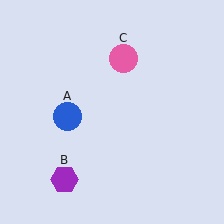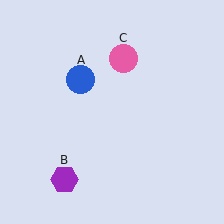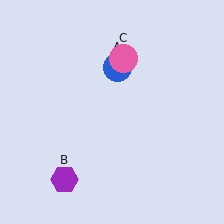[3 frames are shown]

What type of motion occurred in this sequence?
The blue circle (object A) rotated clockwise around the center of the scene.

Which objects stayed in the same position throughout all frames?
Purple hexagon (object B) and pink circle (object C) remained stationary.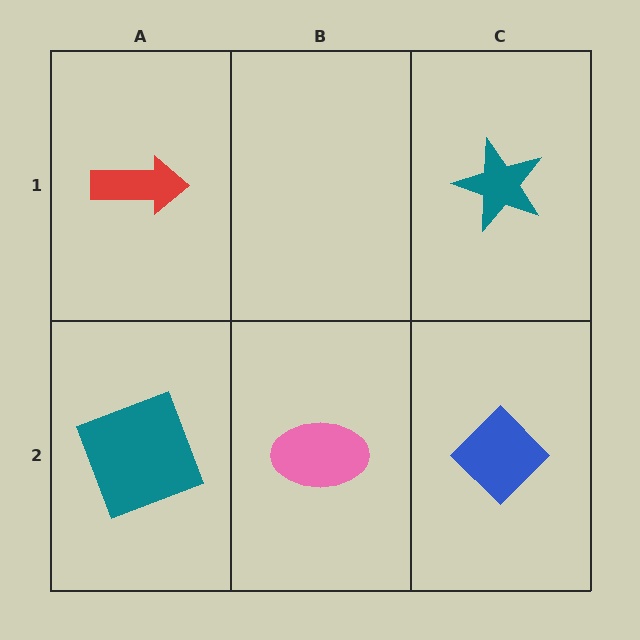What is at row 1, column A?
A red arrow.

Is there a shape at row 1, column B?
No, that cell is empty.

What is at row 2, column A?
A teal square.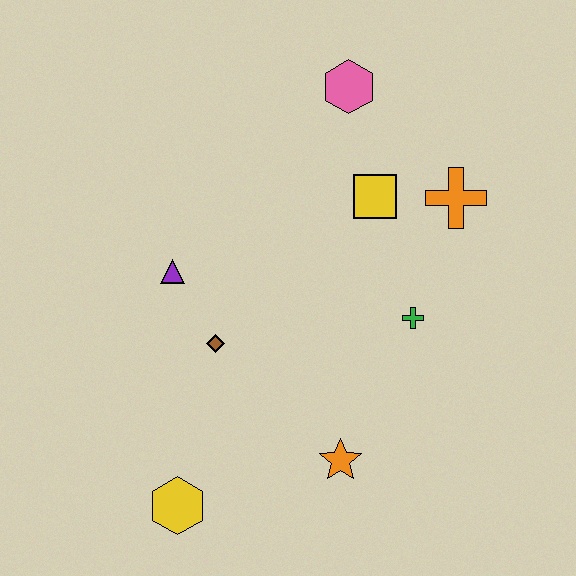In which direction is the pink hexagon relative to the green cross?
The pink hexagon is above the green cross.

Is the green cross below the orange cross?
Yes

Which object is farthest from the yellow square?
The yellow hexagon is farthest from the yellow square.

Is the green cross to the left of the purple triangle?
No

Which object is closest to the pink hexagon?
The yellow square is closest to the pink hexagon.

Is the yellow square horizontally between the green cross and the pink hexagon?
Yes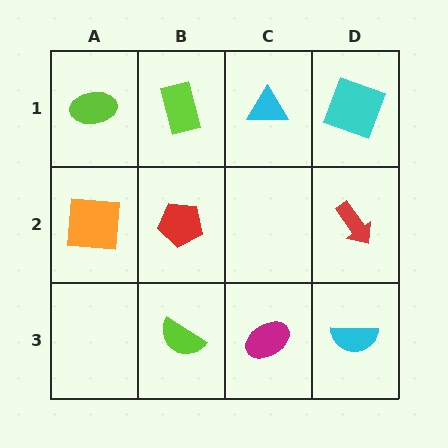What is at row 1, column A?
A lime ellipse.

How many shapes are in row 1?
4 shapes.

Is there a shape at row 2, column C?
No, that cell is empty.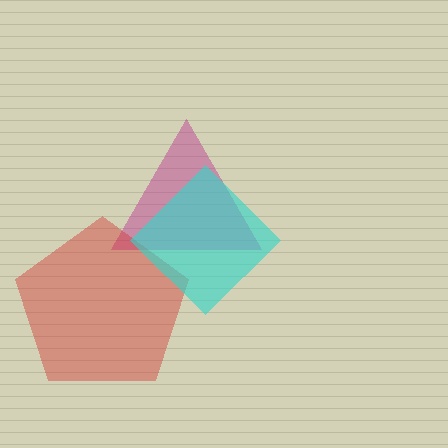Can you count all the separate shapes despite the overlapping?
Yes, there are 3 separate shapes.